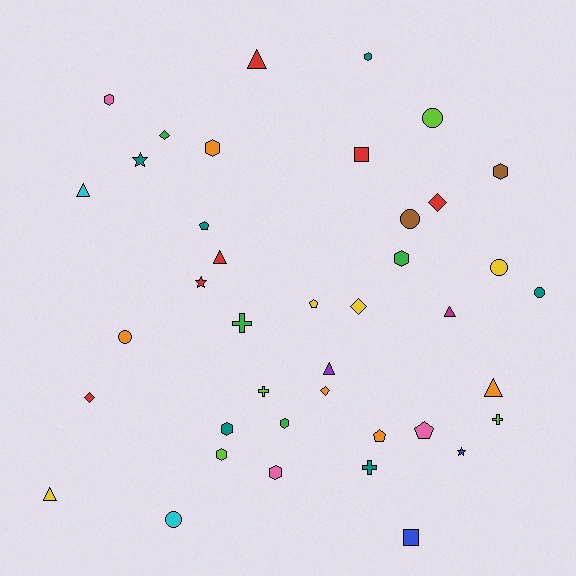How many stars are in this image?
There are 3 stars.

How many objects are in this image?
There are 40 objects.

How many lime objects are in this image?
There are 4 lime objects.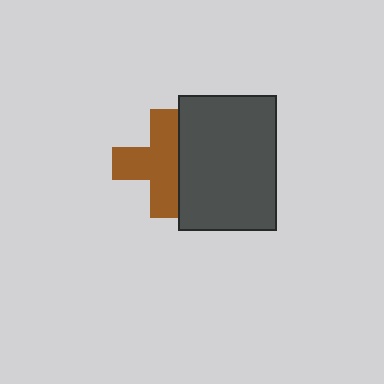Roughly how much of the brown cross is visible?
Most of it is visible (roughly 69%).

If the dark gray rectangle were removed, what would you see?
You would see the complete brown cross.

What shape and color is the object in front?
The object in front is a dark gray rectangle.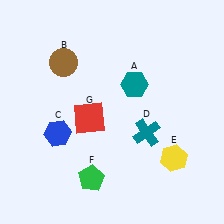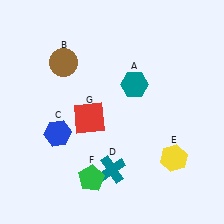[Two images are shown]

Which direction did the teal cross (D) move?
The teal cross (D) moved down.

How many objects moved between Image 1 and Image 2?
1 object moved between the two images.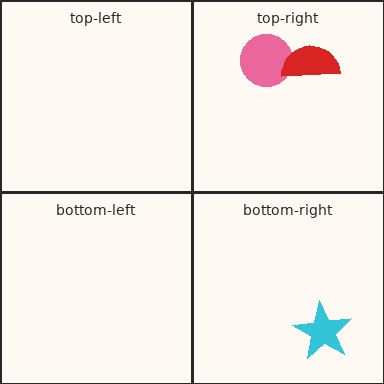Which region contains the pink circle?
The top-right region.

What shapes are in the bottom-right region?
The cyan star.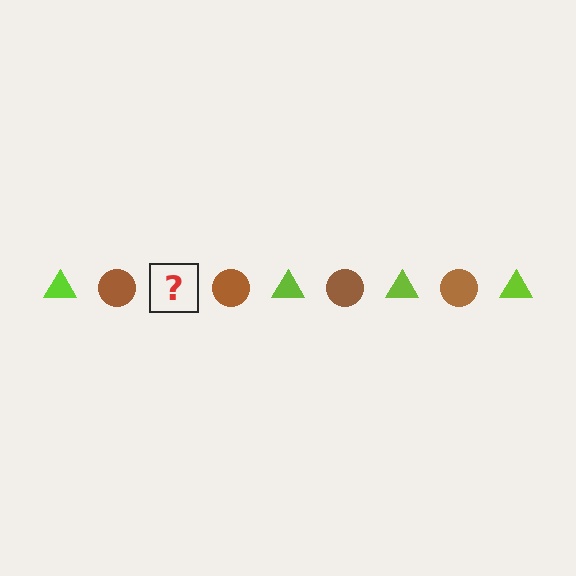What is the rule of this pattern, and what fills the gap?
The rule is that the pattern alternates between lime triangle and brown circle. The gap should be filled with a lime triangle.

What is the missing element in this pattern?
The missing element is a lime triangle.